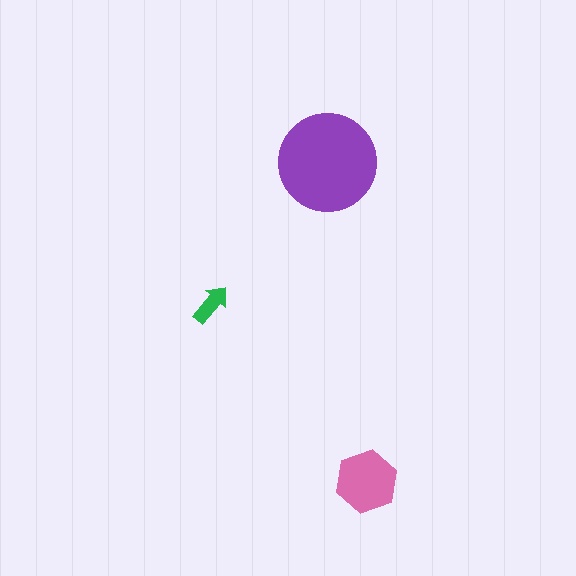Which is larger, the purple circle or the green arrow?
The purple circle.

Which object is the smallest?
The green arrow.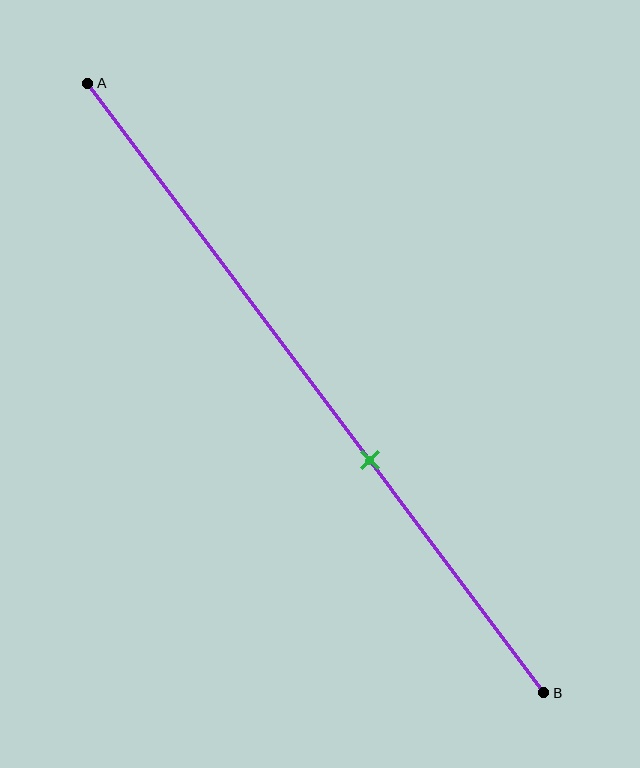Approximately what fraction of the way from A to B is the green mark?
The green mark is approximately 60% of the way from A to B.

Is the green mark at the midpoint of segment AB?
No, the mark is at about 60% from A, not at the 50% midpoint.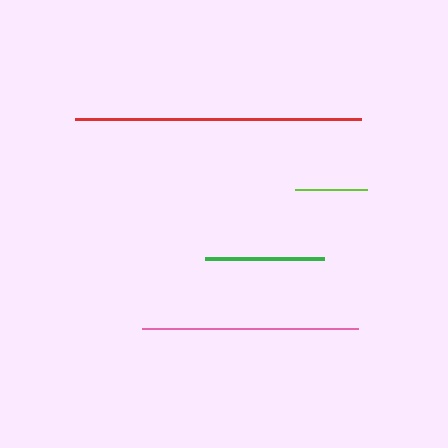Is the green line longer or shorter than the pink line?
The pink line is longer than the green line.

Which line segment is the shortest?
The lime line is the shortest at approximately 72 pixels.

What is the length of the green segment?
The green segment is approximately 120 pixels long.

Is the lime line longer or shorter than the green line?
The green line is longer than the lime line.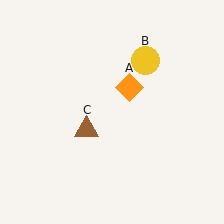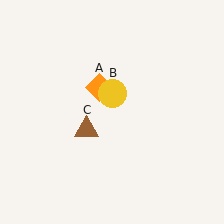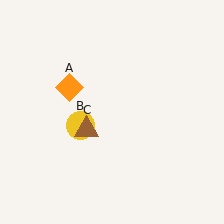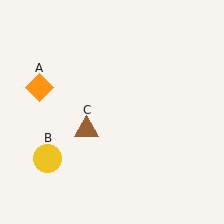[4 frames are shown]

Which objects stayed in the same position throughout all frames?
Brown triangle (object C) remained stationary.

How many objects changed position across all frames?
2 objects changed position: orange diamond (object A), yellow circle (object B).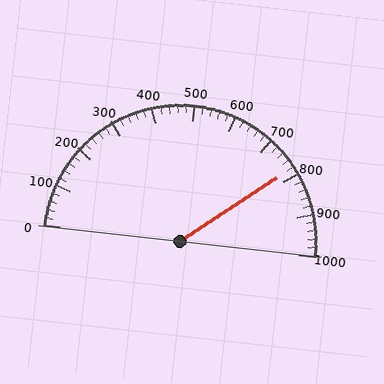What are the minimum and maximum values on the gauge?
The gauge ranges from 0 to 1000.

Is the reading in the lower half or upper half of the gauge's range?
The reading is in the upper half of the range (0 to 1000).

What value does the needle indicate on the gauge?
The needle indicates approximately 780.